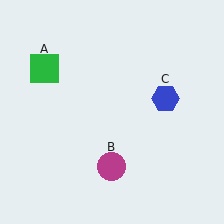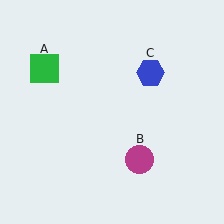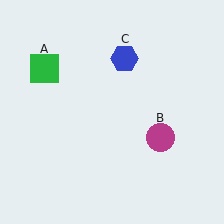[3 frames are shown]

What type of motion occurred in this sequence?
The magenta circle (object B), blue hexagon (object C) rotated counterclockwise around the center of the scene.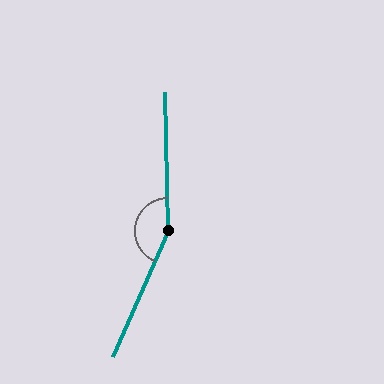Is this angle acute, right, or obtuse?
It is obtuse.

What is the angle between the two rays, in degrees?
Approximately 155 degrees.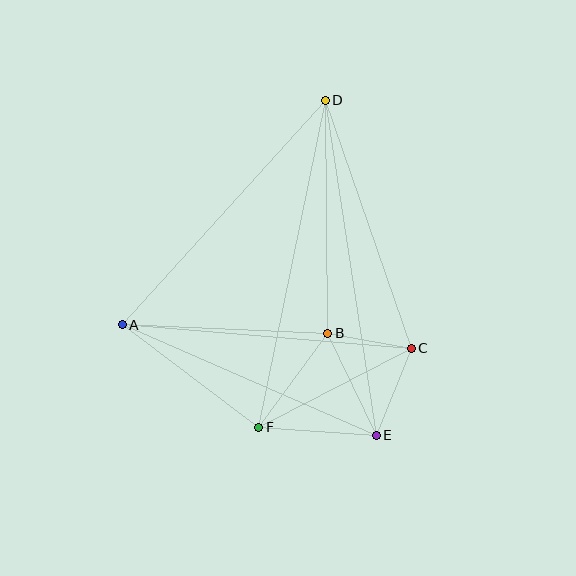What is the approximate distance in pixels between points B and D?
The distance between B and D is approximately 233 pixels.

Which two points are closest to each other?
Points B and C are closest to each other.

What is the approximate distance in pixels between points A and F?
The distance between A and F is approximately 171 pixels.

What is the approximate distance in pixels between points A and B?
The distance between A and B is approximately 206 pixels.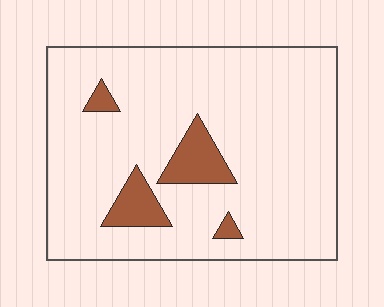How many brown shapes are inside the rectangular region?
4.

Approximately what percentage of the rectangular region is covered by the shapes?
Approximately 10%.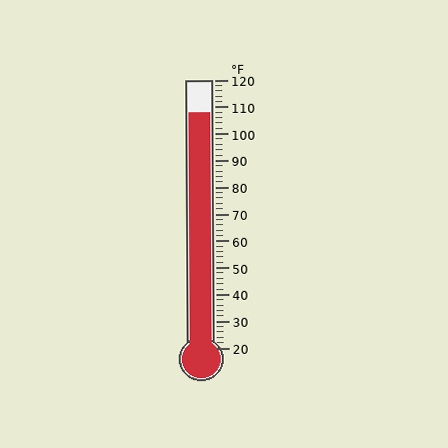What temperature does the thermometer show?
The thermometer shows approximately 108°F.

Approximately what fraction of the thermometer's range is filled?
The thermometer is filled to approximately 90% of its range.